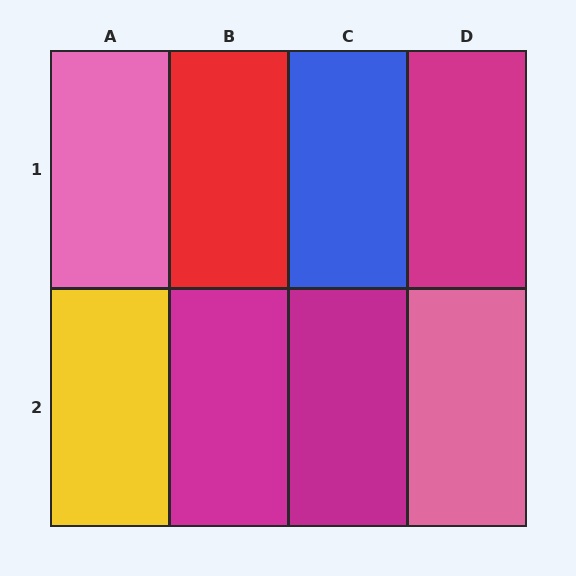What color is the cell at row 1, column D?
Magenta.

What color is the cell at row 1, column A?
Pink.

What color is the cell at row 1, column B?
Red.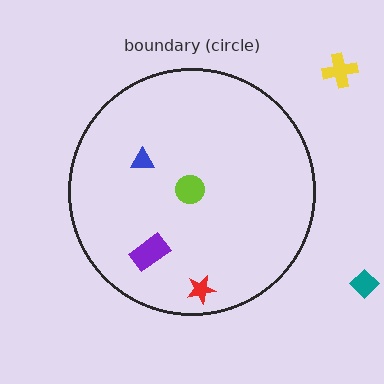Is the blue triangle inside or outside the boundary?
Inside.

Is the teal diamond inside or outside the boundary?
Outside.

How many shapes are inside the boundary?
4 inside, 2 outside.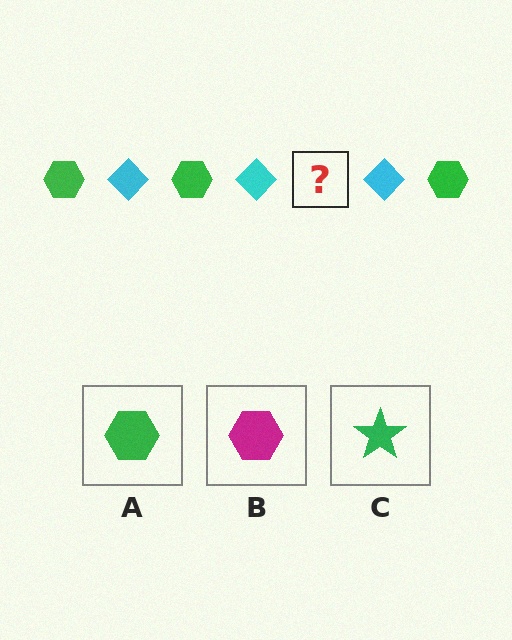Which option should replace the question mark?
Option A.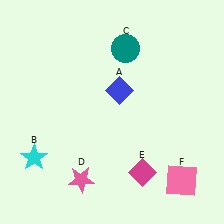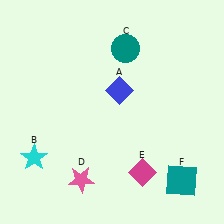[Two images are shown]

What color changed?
The square (F) changed from pink in Image 1 to teal in Image 2.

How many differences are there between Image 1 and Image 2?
There is 1 difference between the two images.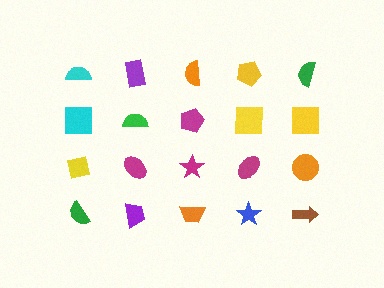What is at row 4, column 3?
An orange trapezoid.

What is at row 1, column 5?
A green semicircle.